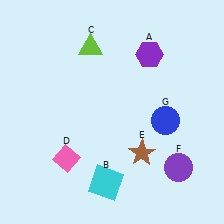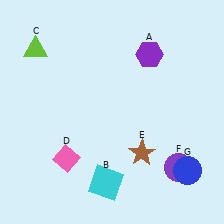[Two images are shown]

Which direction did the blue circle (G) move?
The blue circle (G) moved down.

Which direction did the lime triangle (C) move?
The lime triangle (C) moved left.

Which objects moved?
The objects that moved are: the lime triangle (C), the blue circle (G).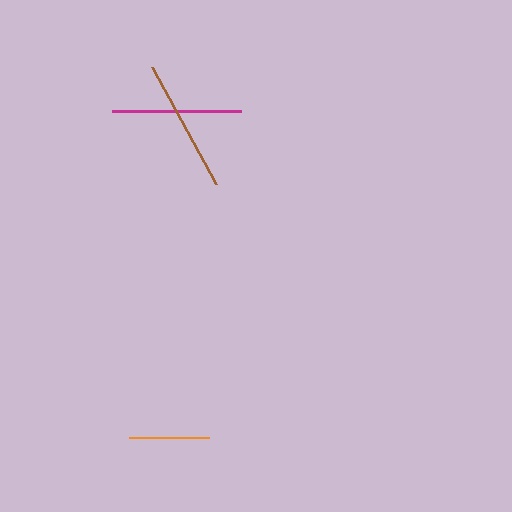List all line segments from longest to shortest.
From longest to shortest: brown, magenta, orange.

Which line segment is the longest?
The brown line is the longest at approximately 132 pixels.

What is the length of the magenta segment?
The magenta segment is approximately 128 pixels long.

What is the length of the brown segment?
The brown segment is approximately 132 pixels long.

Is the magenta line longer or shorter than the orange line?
The magenta line is longer than the orange line.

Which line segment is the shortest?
The orange line is the shortest at approximately 80 pixels.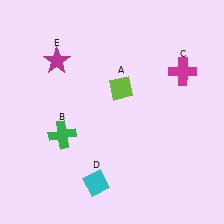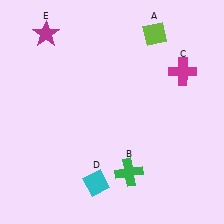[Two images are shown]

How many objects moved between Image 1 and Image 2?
3 objects moved between the two images.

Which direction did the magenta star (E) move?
The magenta star (E) moved up.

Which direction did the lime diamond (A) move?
The lime diamond (A) moved up.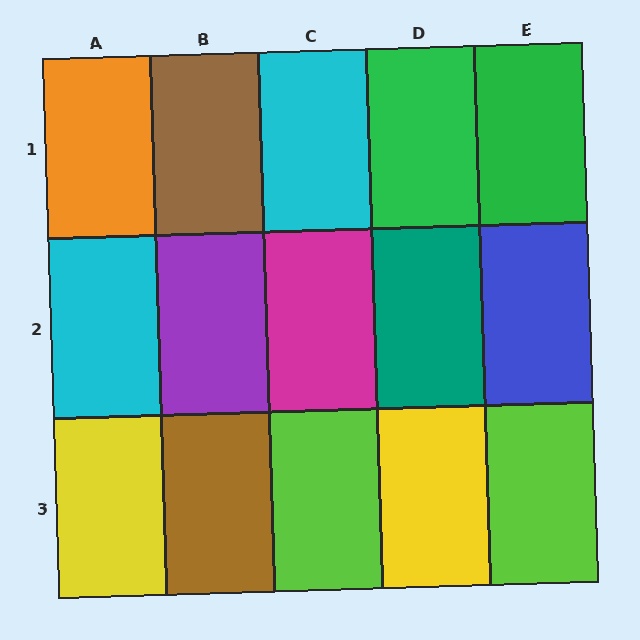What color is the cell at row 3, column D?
Yellow.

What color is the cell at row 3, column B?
Brown.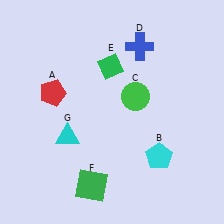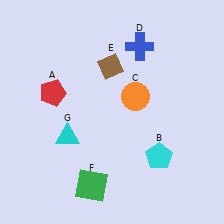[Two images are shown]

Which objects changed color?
C changed from green to orange. E changed from green to brown.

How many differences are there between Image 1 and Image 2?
There are 2 differences between the two images.